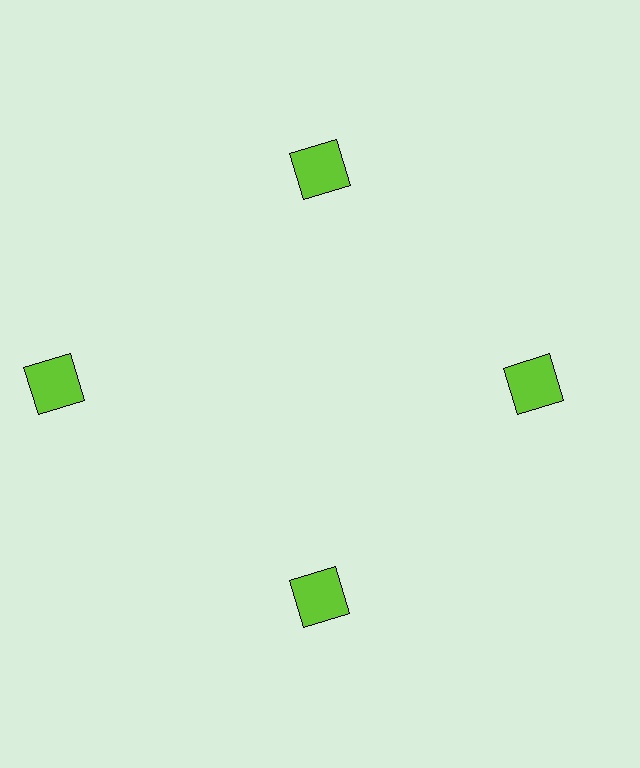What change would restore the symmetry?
The symmetry would be restored by moving it inward, back onto the ring so that all 4 squares sit at equal angles and equal distance from the center.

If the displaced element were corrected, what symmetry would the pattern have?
It would have 4-fold rotational symmetry — the pattern would map onto itself every 90 degrees.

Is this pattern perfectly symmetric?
No. The 4 lime squares are arranged in a ring, but one element near the 9 o'clock position is pushed outward from the center, breaking the 4-fold rotational symmetry.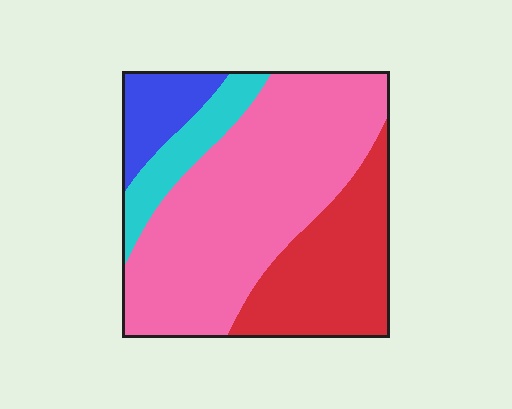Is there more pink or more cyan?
Pink.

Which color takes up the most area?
Pink, at roughly 55%.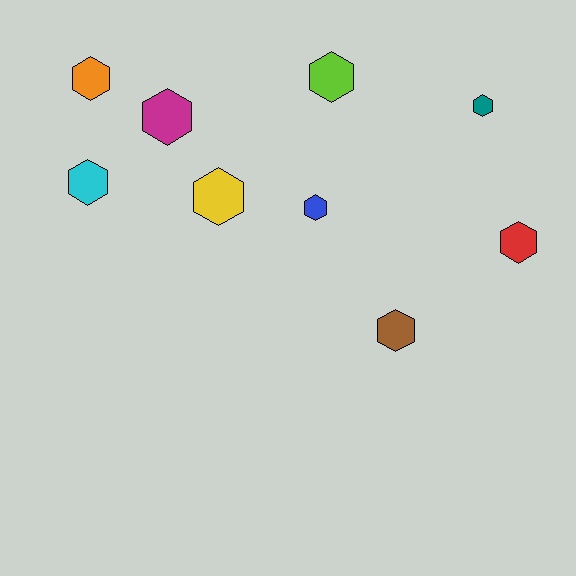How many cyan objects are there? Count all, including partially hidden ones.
There is 1 cyan object.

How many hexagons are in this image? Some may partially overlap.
There are 9 hexagons.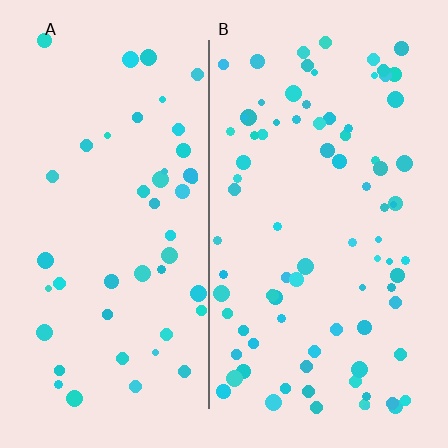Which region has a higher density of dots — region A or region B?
B (the right).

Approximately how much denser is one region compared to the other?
Approximately 1.8× — region B over region A.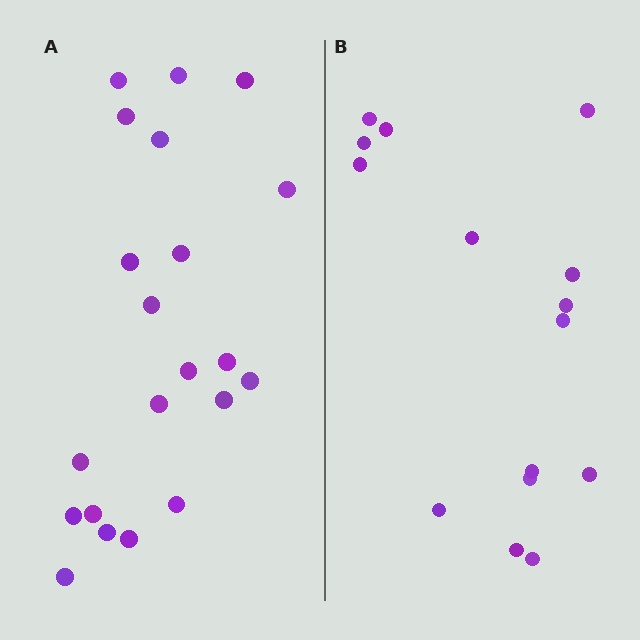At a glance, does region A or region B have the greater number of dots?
Region A (the left region) has more dots.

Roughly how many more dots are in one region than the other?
Region A has about 6 more dots than region B.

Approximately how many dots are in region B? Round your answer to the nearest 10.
About 20 dots. (The exact count is 15, which rounds to 20.)